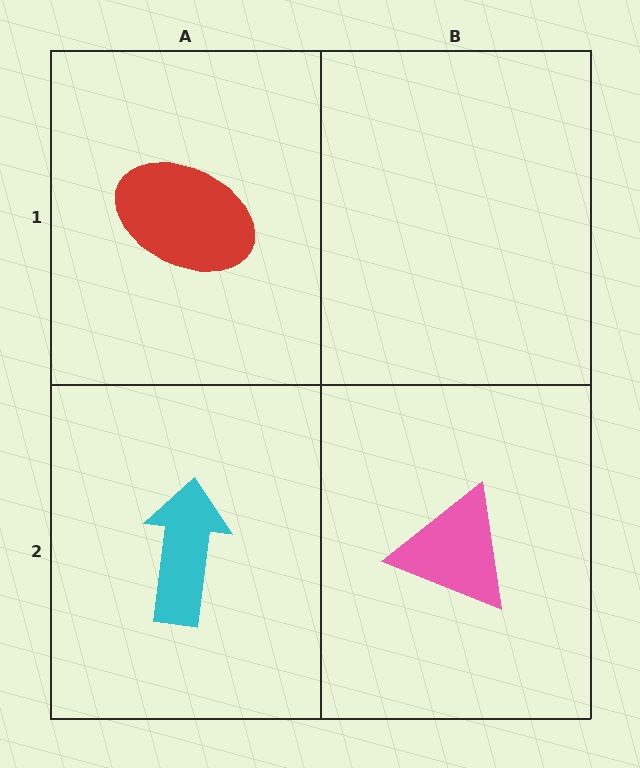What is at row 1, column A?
A red ellipse.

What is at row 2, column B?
A pink triangle.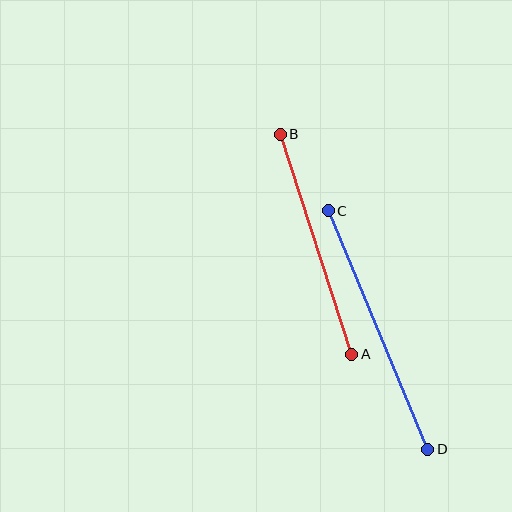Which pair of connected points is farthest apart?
Points C and D are farthest apart.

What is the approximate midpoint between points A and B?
The midpoint is at approximately (316, 244) pixels.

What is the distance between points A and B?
The distance is approximately 232 pixels.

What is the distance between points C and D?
The distance is approximately 258 pixels.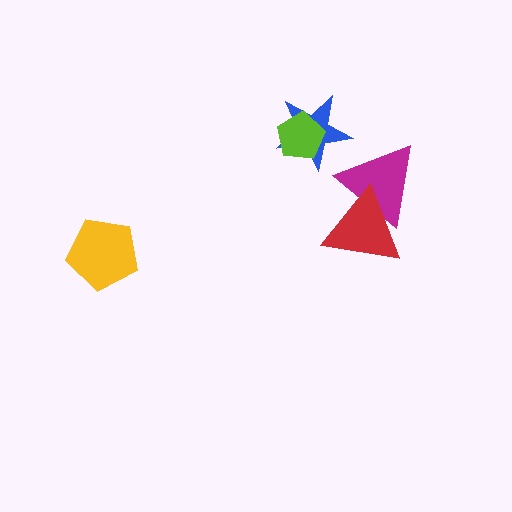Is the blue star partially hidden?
Yes, it is partially covered by another shape.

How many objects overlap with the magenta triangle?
1 object overlaps with the magenta triangle.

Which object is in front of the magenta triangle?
The red triangle is in front of the magenta triangle.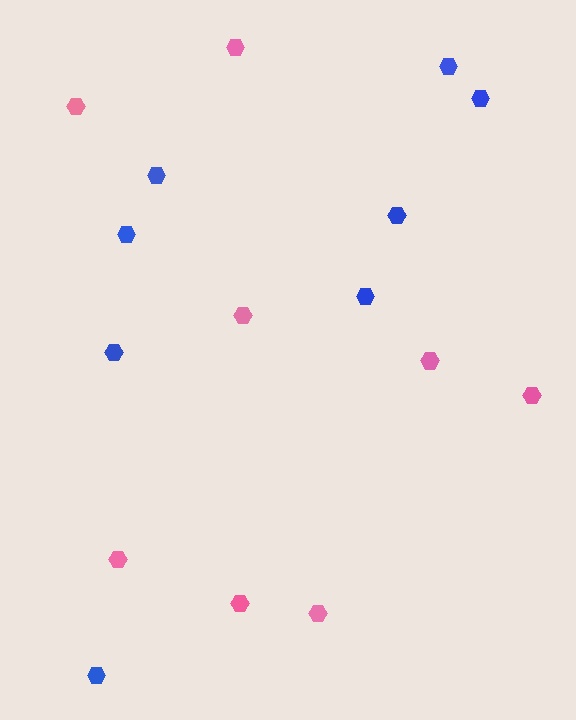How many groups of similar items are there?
There are 2 groups: one group of pink hexagons (8) and one group of blue hexagons (8).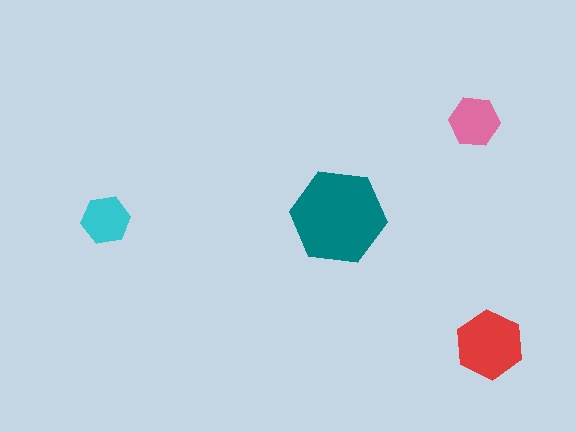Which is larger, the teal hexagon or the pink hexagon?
The teal one.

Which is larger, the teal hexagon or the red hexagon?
The teal one.